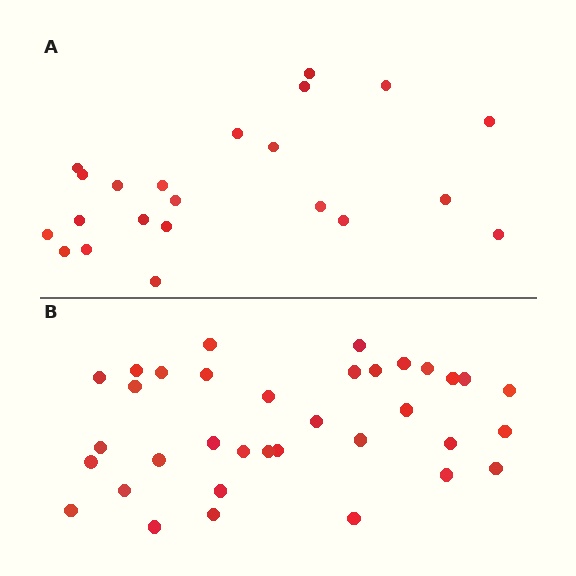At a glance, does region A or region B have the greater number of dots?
Region B (the bottom region) has more dots.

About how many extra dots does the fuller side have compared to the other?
Region B has approximately 15 more dots than region A.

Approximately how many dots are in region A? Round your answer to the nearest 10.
About 20 dots. (The exact count is 22, which rounds to 20.)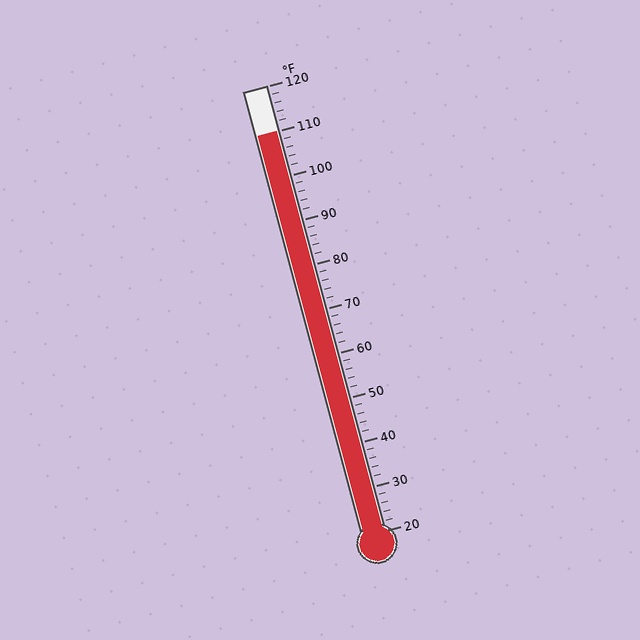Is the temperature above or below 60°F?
The temperature is above 60°F.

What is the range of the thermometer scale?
The thermometer scale ranges from 20°F to 120°F.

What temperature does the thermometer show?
The thermometer shows approximately 110°F.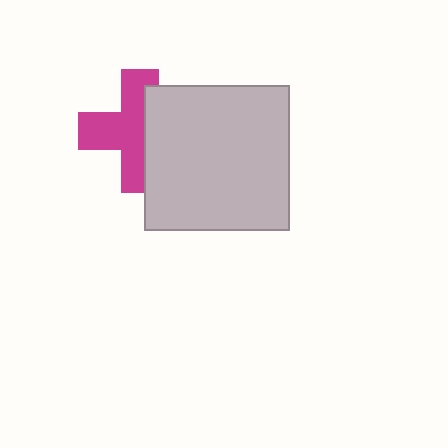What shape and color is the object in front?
The object in front is a light gray square.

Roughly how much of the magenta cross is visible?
About half of it is visible (roughly 58%).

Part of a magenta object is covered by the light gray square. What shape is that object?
It is a cross.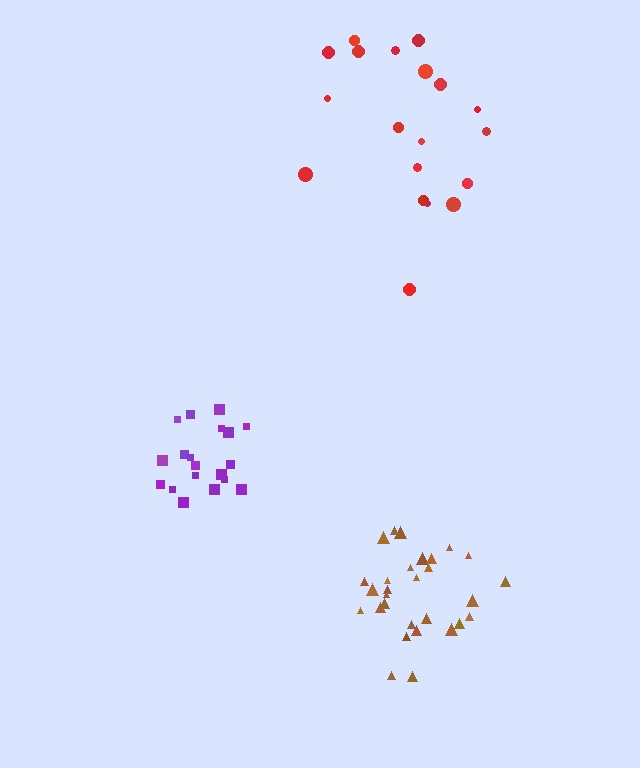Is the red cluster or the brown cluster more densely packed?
Brown.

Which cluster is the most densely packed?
Brown.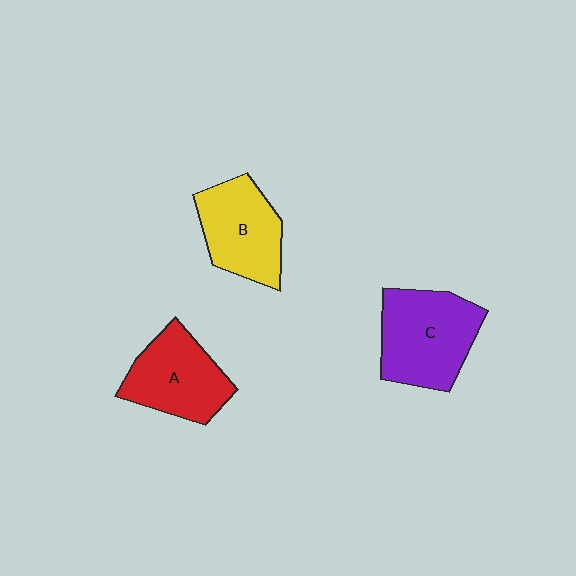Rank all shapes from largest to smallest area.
From largest to smallest: C (purple), A (red), B (yellow).